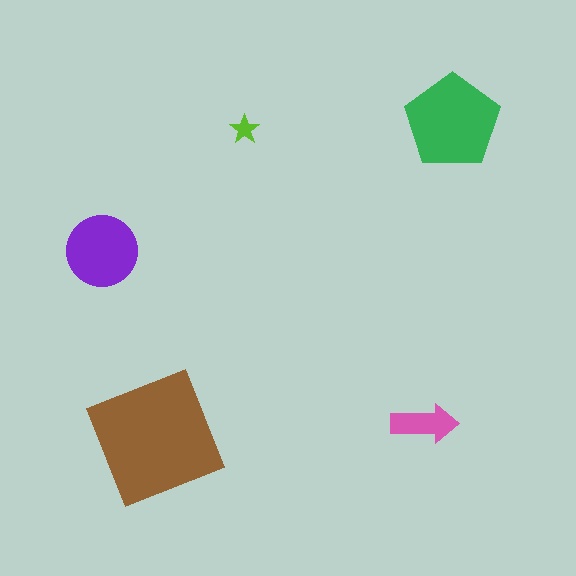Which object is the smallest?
The lime star.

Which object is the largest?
The brown square.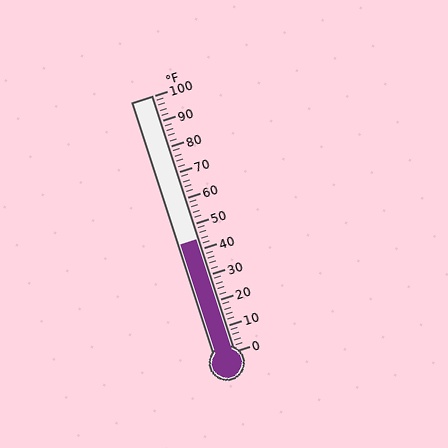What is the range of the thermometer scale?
The thermometer scale ranges from 0°F to 100°F.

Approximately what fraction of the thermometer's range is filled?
The thermometer is filled to approximately 45% of its range.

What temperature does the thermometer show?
The thermometer shows approximately 44°F.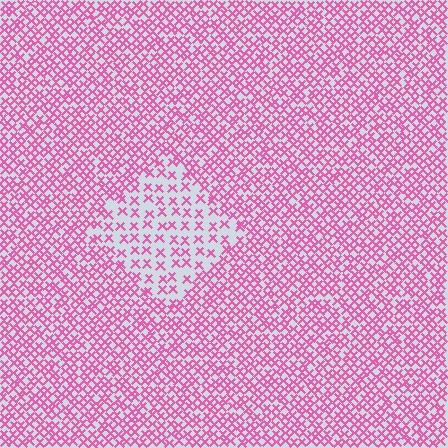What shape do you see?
I see a diamond.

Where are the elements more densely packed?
The elements are more densely packed outside the diamond boundary.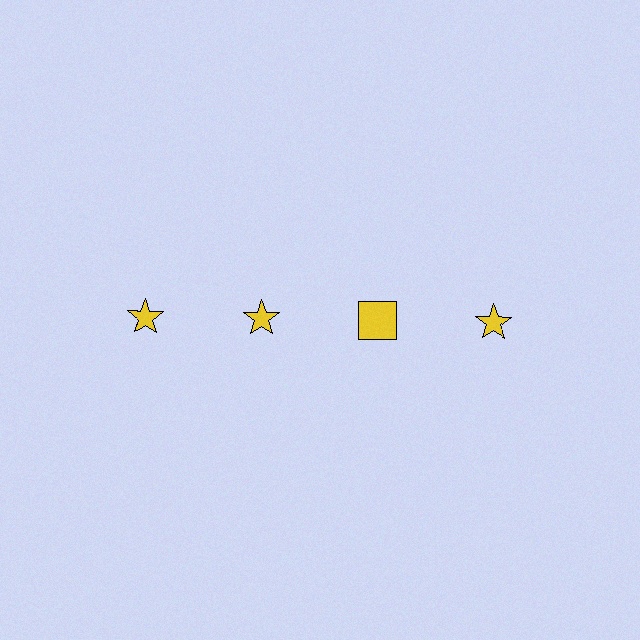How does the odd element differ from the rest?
It has a different shape: square instead of star.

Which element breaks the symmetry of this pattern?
The yellow square in the top row, center column breaks the symmetry. All other shapes are yellow stars.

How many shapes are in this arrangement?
There are 4 shapes arranged in a grid pattern.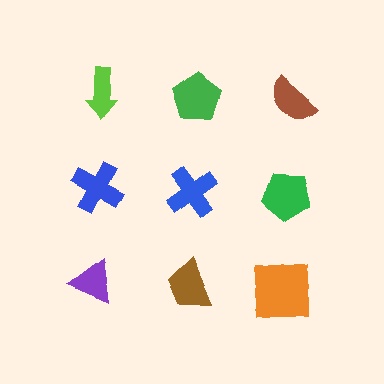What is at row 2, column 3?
A green pentagon.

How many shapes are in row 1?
3 shapes.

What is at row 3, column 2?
A brown trapezoid.